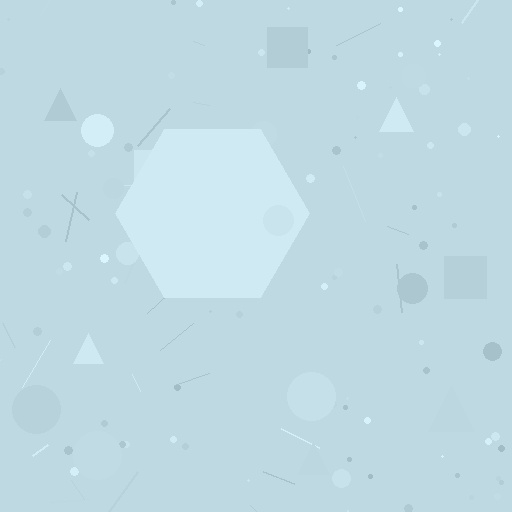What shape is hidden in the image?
A hexagon is hidden in the image.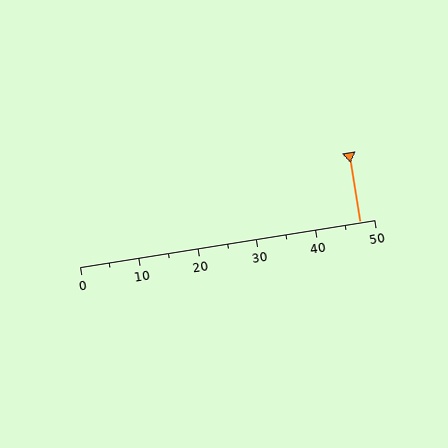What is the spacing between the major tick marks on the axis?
The major ticks are spaced 10 apart.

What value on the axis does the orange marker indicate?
The marker indicates approximately 47.5.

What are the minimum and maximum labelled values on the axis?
The axis runs from 0 to 50.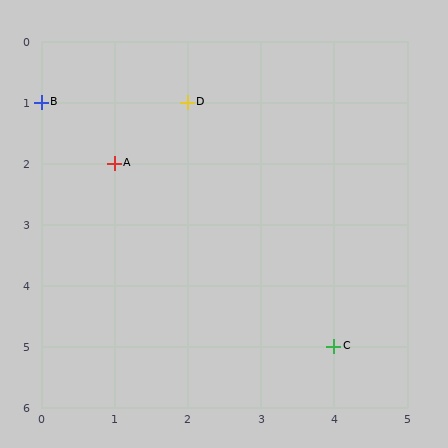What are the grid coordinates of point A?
Point A is at grid coordinates (1, 2).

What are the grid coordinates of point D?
Point D is at grid coordinates (2, 1).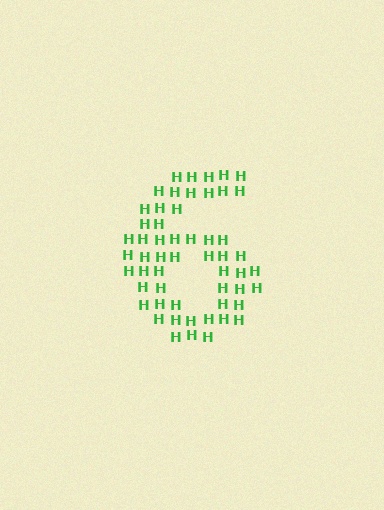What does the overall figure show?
The overall figure shows the digit 6.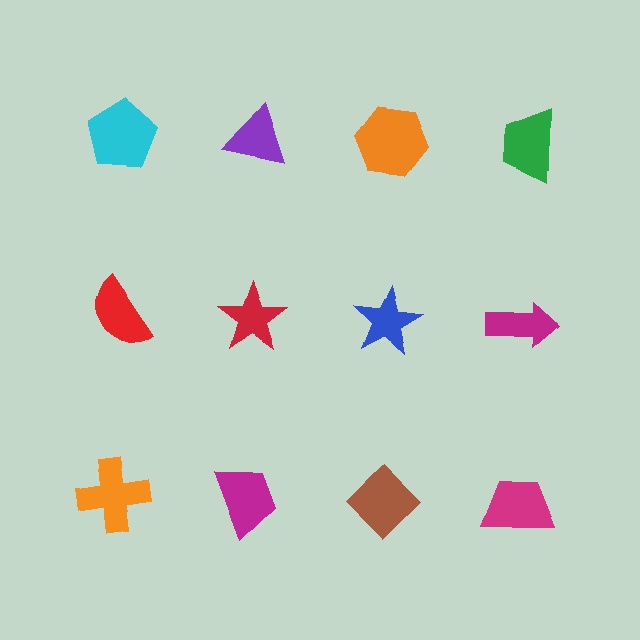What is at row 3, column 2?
A magenta trapezoid.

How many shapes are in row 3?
4 shapes.